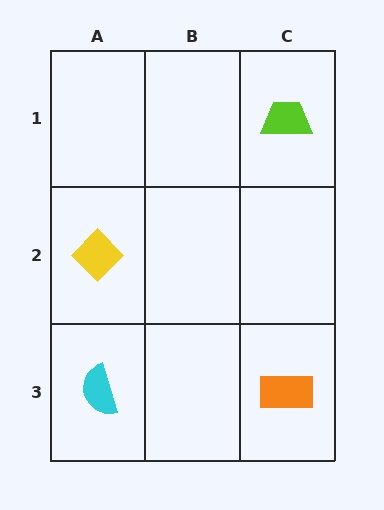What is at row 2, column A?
A yellow diamond.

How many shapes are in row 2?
1 shape.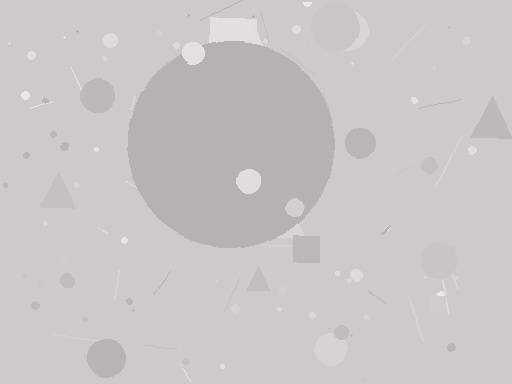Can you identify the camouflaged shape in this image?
The camouflaged shape is a circle.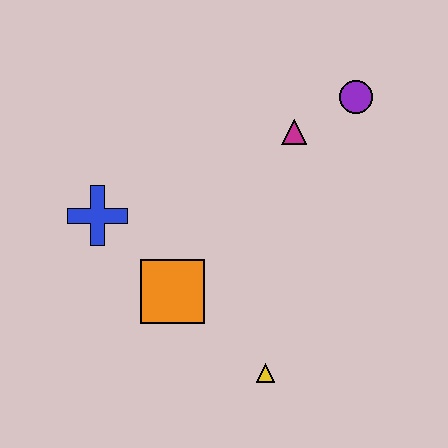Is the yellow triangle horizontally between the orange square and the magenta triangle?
Yes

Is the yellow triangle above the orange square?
No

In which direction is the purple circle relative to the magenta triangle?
The purple circle is to the right of the magenta triangle.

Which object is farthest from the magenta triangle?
The yellow triangle is farthest from the magenta triangle.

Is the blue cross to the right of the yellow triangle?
No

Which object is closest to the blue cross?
The orange square is closest to the blue cross.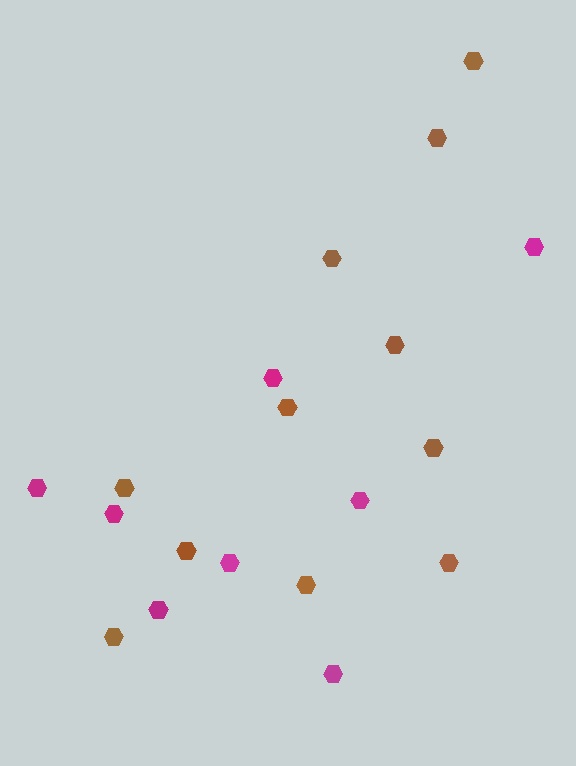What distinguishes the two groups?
There are 2 groups: one group of brown hexagons (11) and one group of magenta hexagons (8).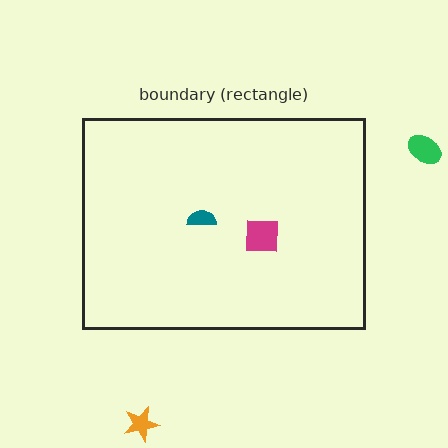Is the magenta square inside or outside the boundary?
Inside.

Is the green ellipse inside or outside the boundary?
Outside.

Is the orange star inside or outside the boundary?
Outside.